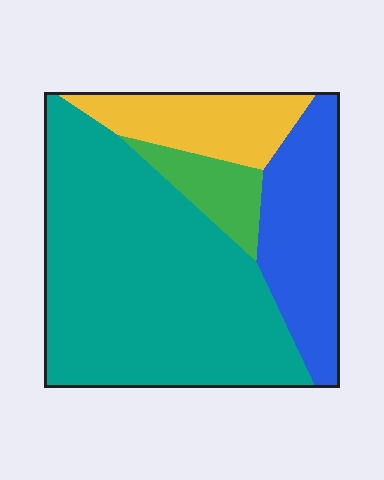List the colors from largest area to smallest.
From largest to smallest: teal, blue, yellow, green.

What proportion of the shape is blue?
Blue covers around 20% of the shape.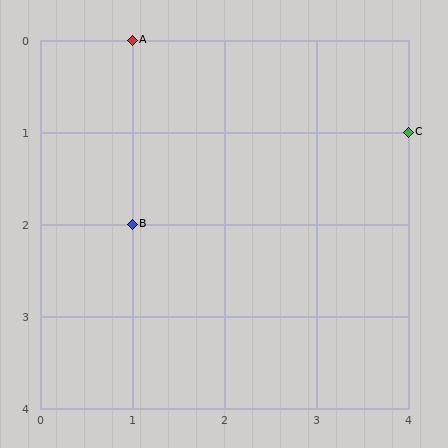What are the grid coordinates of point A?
Point A is at grid coordinates (1, 0).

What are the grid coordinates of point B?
Point B is at grid coordinates (1, 2).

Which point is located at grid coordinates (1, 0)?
Point A is at (1, 0).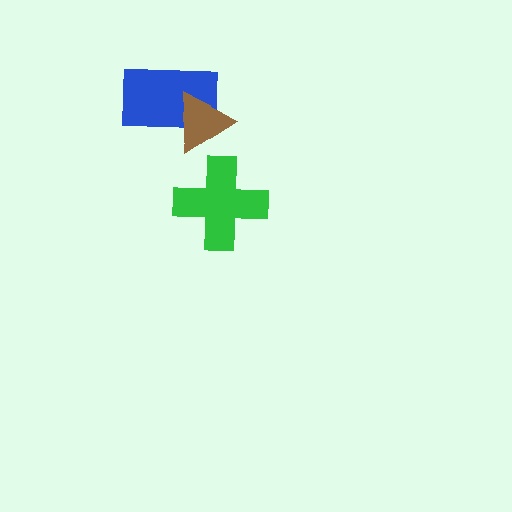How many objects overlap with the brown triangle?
1 object overlaps with the brown triangle.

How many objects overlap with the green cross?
0 objects overlap with the green cross.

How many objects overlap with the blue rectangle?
1 object overlaps with the blue rectangle.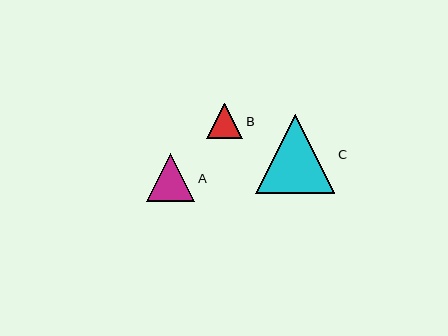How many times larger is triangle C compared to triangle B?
Triangle C is approximately 2.2 times the size of triangle B.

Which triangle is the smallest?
Triangle B is the smallest with a size of approximately 36 pixels.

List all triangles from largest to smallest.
From largest to smallest: C, A, B.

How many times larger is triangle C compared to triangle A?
Triangle C is approximately 1.6 times the size of triangle A.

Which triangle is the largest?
Triangle C is the largest with a size of approximately 79 pixels.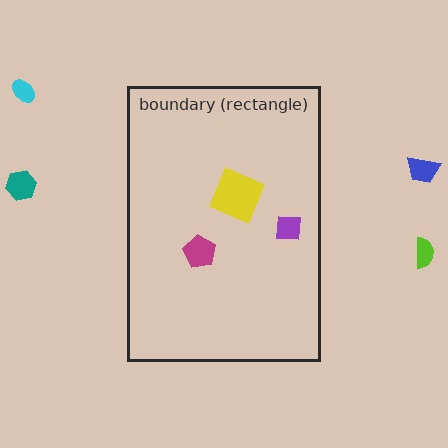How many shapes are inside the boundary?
3 inside, 4 outside.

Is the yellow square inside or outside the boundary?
Inside.